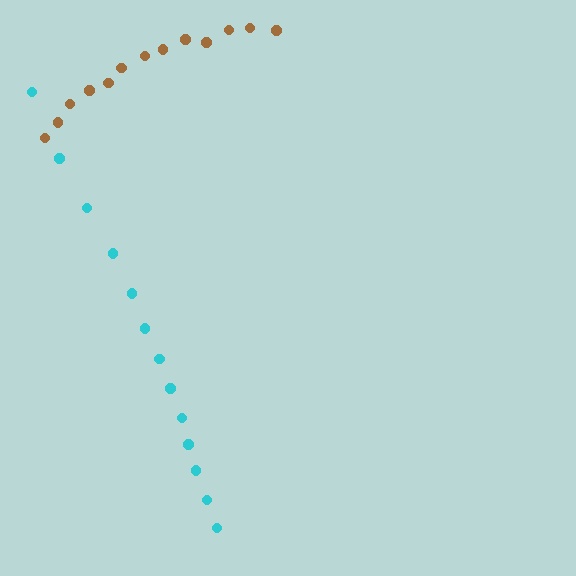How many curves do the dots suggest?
There are 2 distinct paths.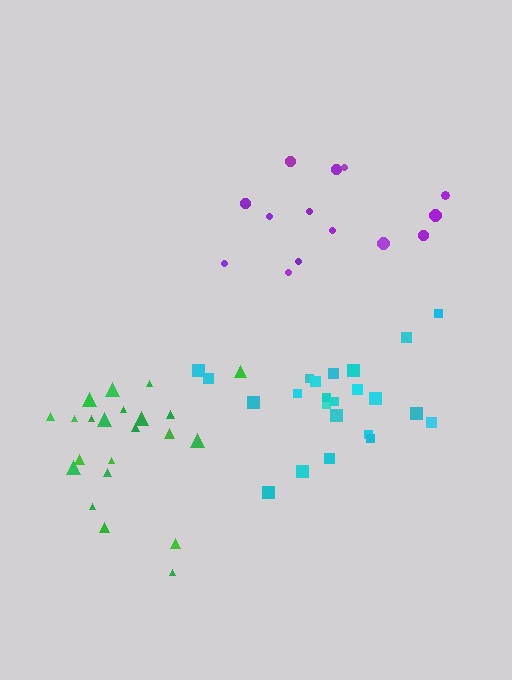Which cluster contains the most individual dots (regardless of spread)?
Cyan (23).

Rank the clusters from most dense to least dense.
cyan, green, purple.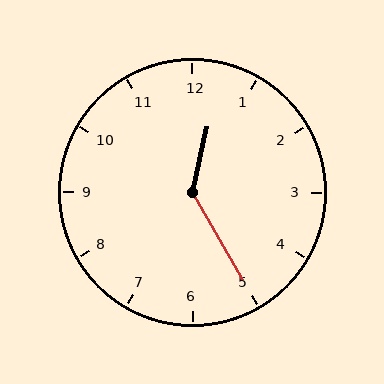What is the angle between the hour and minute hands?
Approximately 138 degrees.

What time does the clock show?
12:25.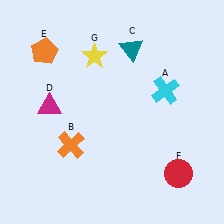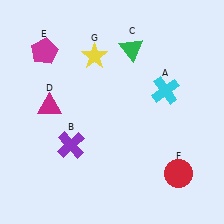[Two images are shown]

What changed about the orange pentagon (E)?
In Image 1, E is orange. In Image 2, it changed to magenta.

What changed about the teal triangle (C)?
In Image 1, C is teal. In Image 2, it changed to green.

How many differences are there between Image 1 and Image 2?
There are 3 differences between the two images.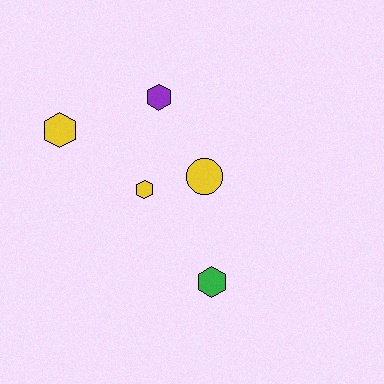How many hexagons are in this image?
There are 4 hexagons.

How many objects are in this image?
There are 5 objects.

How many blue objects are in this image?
There are no blue objects.